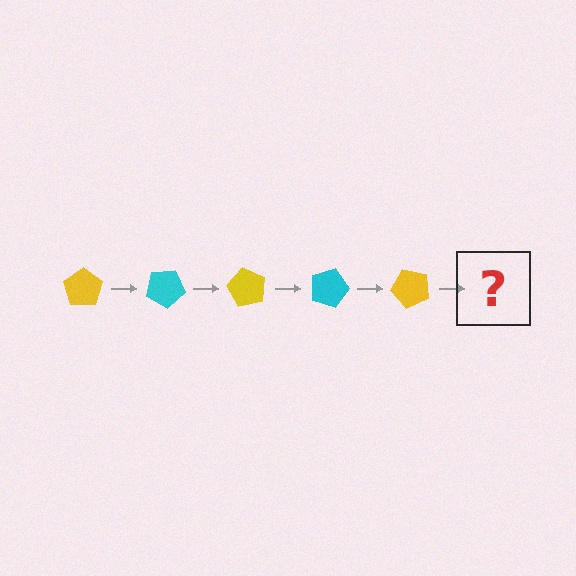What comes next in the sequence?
The next element should be a cyan pentagon, rotated 150 degrees from the start.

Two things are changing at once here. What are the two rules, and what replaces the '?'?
The two rules are that it rotates 30 degrees each step and the color cycles through yellow and cyan. The '?' should be a cyan pentagon, rotated 150 degrees from the start.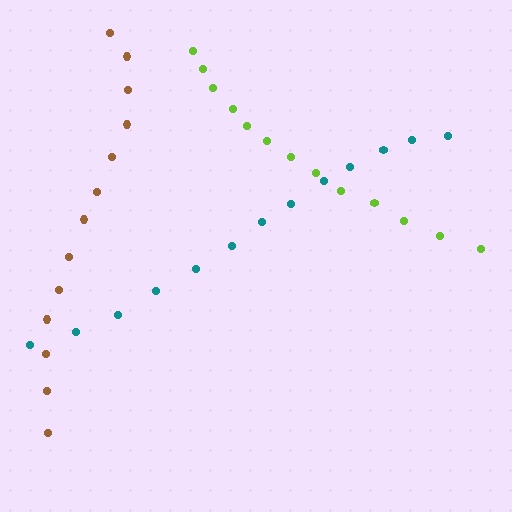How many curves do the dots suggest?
There are 3 distinct paths.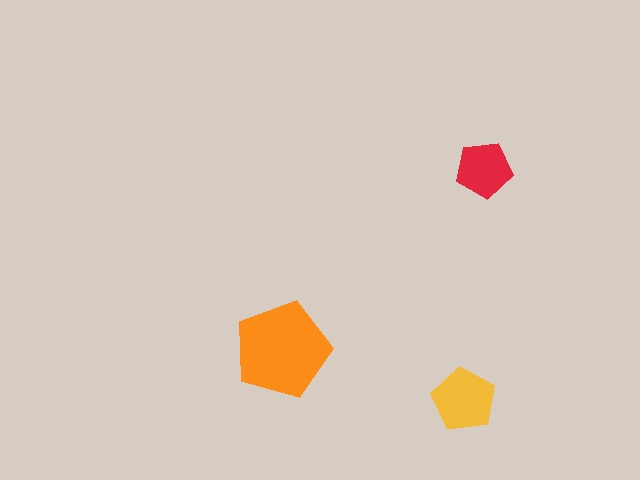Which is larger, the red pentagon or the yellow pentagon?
The yellow one.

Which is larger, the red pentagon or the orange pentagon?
The orange one.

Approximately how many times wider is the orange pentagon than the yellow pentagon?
About 1.5 times wider.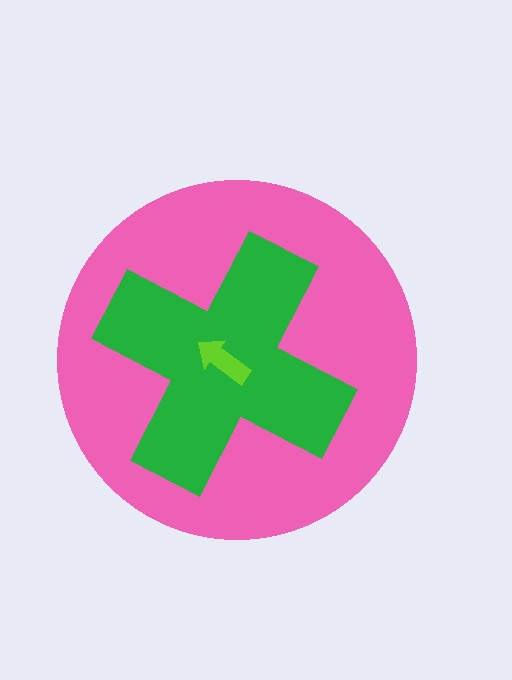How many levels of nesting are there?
3.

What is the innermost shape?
The lime arrow.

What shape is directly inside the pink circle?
The green cross.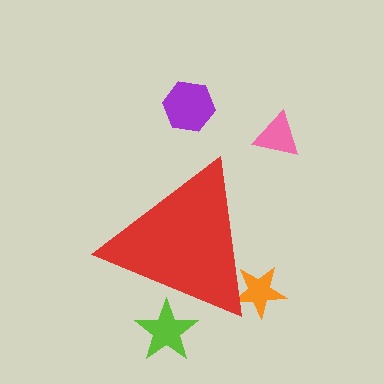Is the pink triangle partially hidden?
No, the pink triangle is fully visible.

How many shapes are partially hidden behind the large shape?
2 shapes are partially hidden.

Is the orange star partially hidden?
Yes, the orange star is partially hidden behind the red triangle.